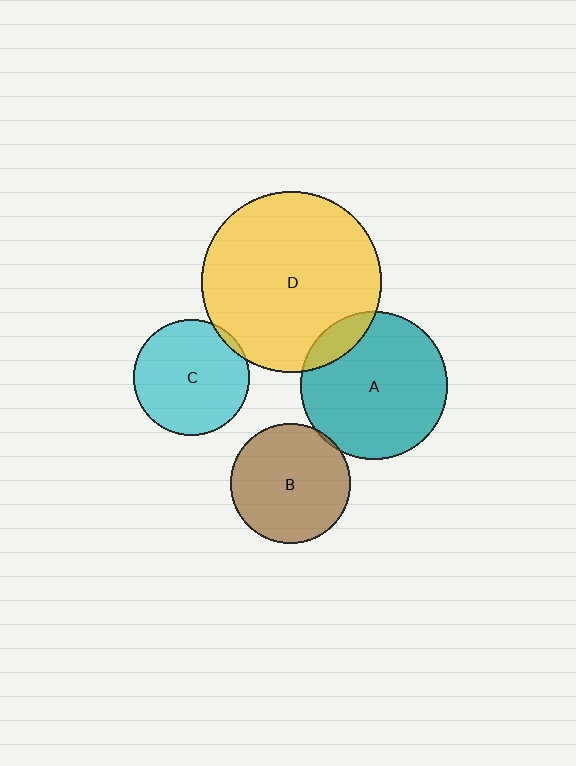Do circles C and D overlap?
Yes.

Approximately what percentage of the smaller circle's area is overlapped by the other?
Approximately 5%.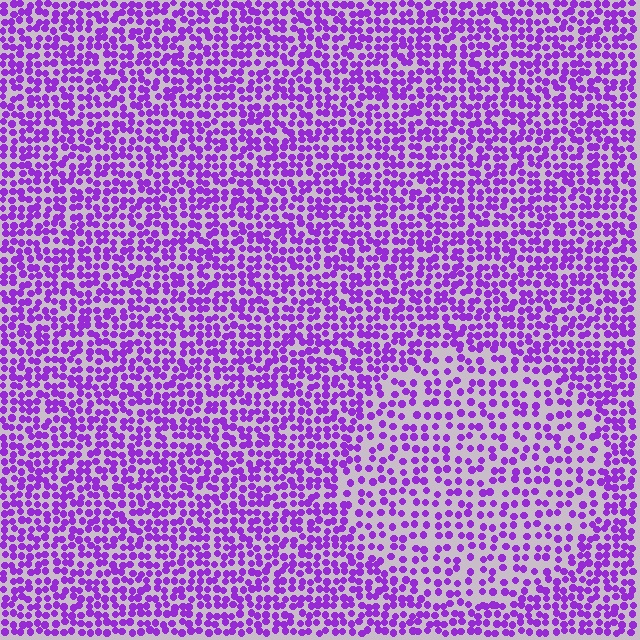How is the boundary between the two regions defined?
The boundary is defined by a change in element density (approximately 1.7x ratio). All elements are the same color, size, and shape.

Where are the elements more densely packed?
The elements are more densely packed outside the circle boundary.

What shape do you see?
I see a circle.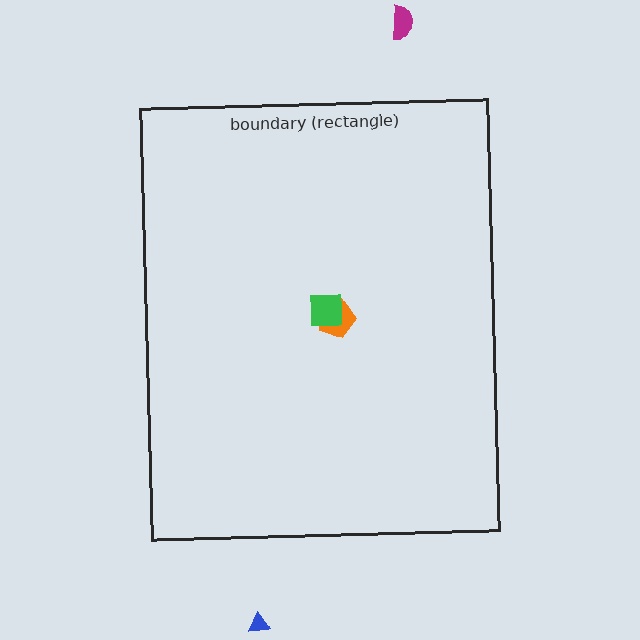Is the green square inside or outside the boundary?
Inside.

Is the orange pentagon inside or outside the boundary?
Inside.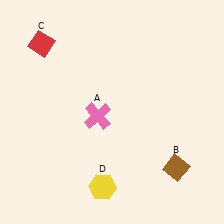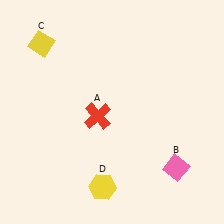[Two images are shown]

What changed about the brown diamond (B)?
In Image 1, B is brown. In Image 2, it changed to pink.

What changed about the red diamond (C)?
In Image 1, C is red. In Image 2, it changed to yellow.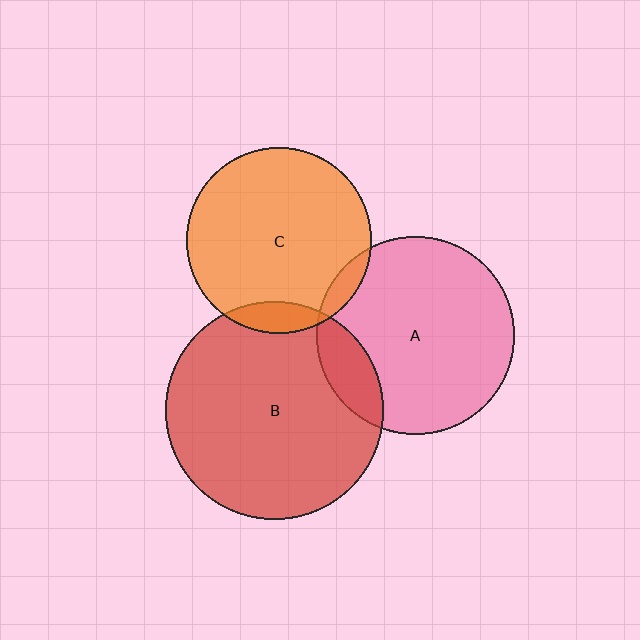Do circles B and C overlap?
Yes.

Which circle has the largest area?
Circle B (red).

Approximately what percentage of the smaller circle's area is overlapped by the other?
Approximately 10%.